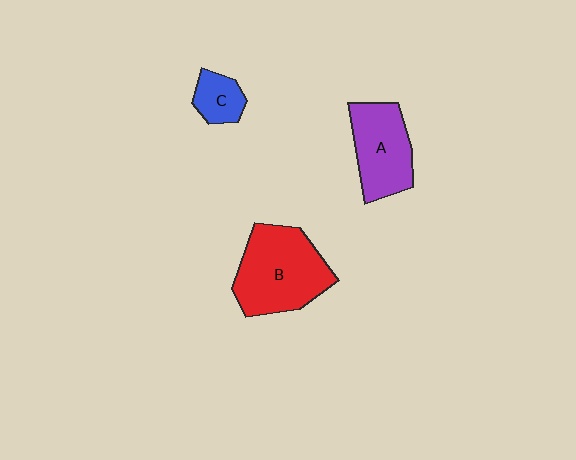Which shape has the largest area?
Shape B (red).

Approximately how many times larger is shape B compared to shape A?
Approximately 1.4 times.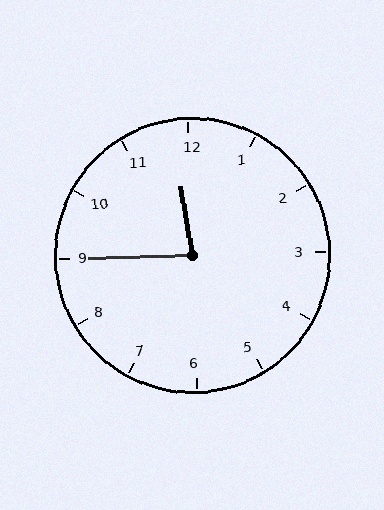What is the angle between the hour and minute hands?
Approximately 82 degrees.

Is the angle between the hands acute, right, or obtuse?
It is acute.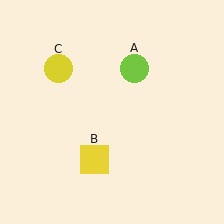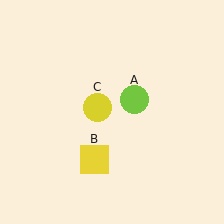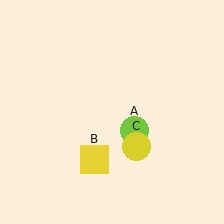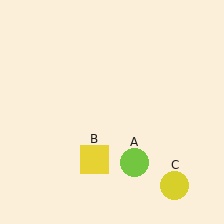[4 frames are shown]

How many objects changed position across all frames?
2 objects changed position: lime circle (object A), yellow circle (object C).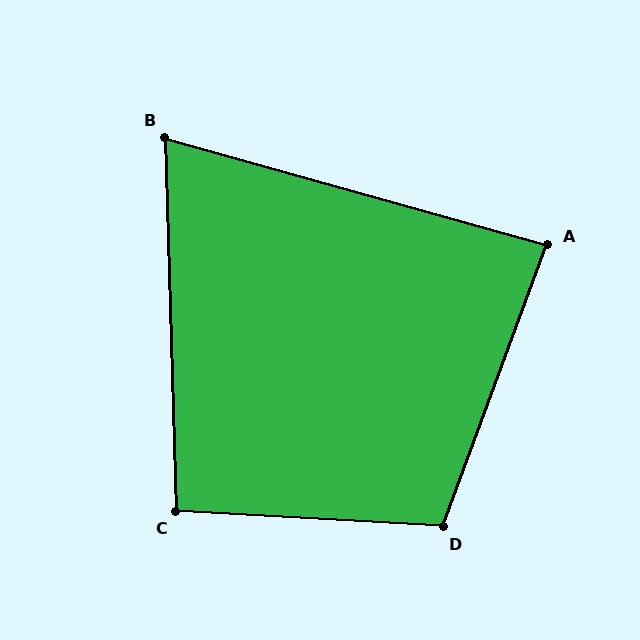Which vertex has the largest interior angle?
D, at approximately 107 degrees.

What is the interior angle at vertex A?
Approximately 85 degrees (approximately right).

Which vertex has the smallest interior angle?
B, at approximately 73 degrees.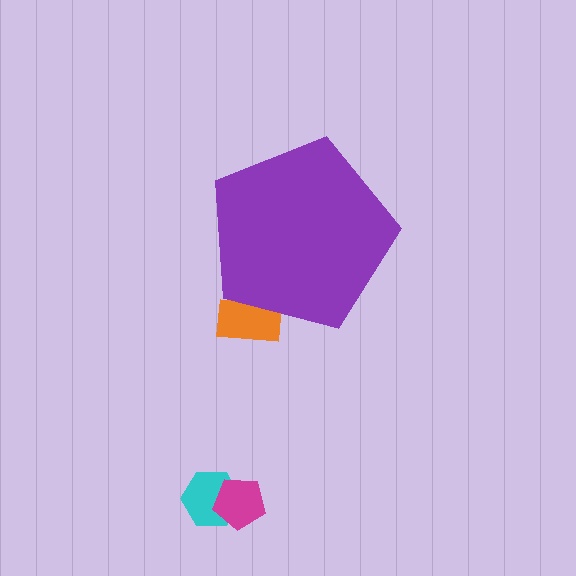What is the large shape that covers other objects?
A purple pentagon.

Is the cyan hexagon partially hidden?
No, the cyan hexagon is fully visible.